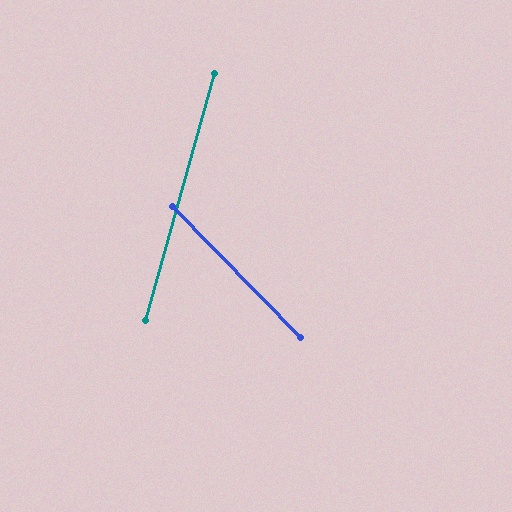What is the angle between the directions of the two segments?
Approximately 60 degrees.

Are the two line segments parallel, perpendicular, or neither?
Neither parallel nor perpendicular — they differ by about 60°.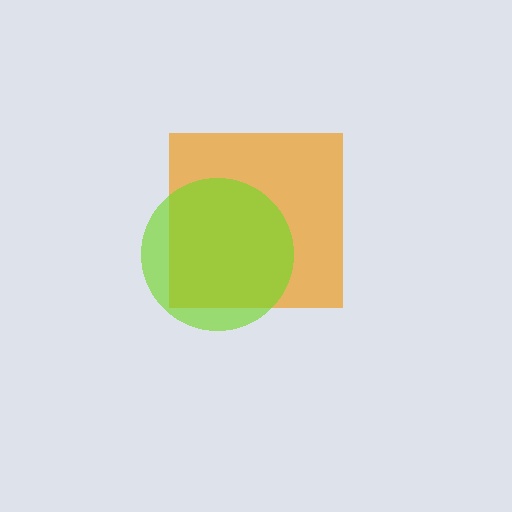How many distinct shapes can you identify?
There are 2 distinct shapes: an orange square, a lime circle.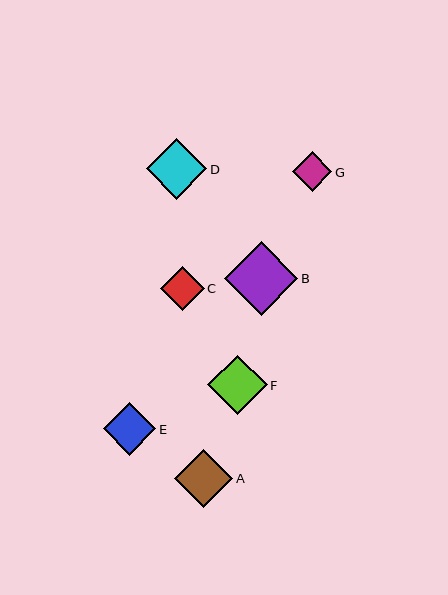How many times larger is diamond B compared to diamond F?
Diamond B is approximately 1.2 times the size of diamond F.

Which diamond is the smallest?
Diamond G is the smallest with a size of approximately 39 pixels.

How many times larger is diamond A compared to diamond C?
Diamond A is approximately 1.3 times the size of diamond C.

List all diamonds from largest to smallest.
From largest to smallest: B, D, F, A, E, C, G.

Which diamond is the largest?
Diamond B is the largest with a size of approximately 74 pixels.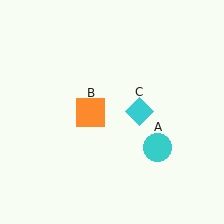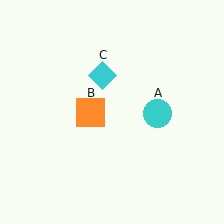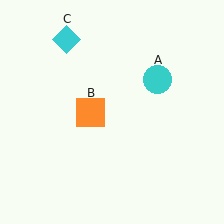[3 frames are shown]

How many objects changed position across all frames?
2 objects changed position: cyan circle (object A), cyan diamond (object C).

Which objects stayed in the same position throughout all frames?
Orange square (object B) remained stationary.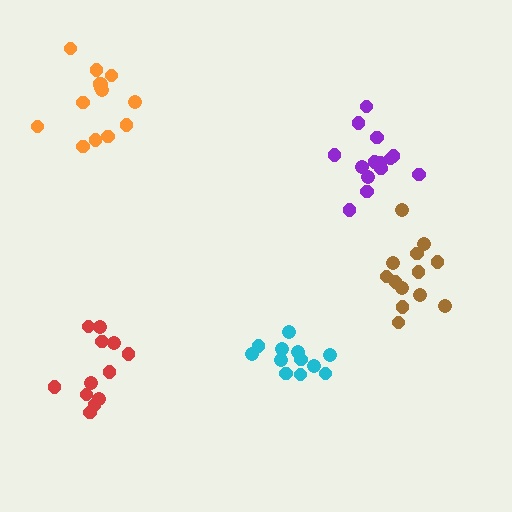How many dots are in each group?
Group 1: 14 dots, Group 2: 14 dots, Group 3: 12 dots, Group 4: 12 dots, Group 5: 13 dots (65 total).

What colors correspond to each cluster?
The clusters are colored: purple, orange, red, cyan, brown.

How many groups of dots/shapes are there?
There are 5 groups.